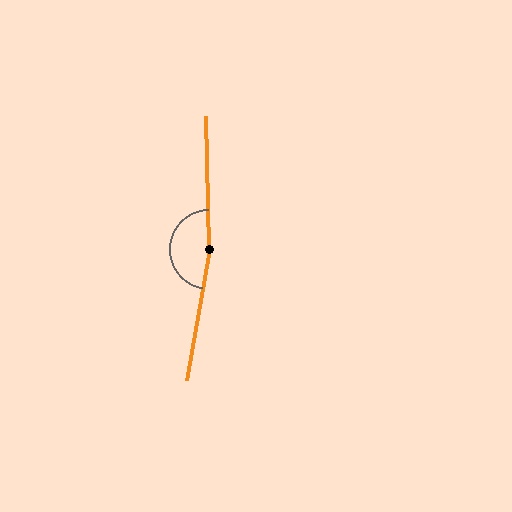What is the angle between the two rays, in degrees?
Approximately 169 degrees.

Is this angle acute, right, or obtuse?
It is obtuse.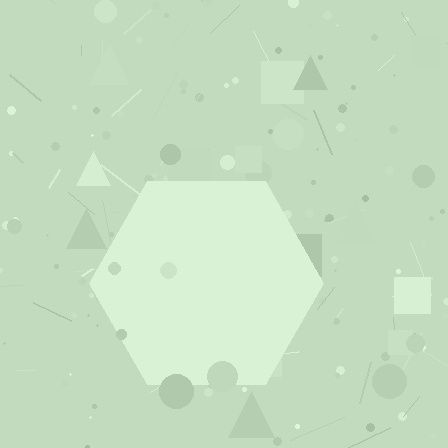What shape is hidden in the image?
A hexagon is hidden in the image.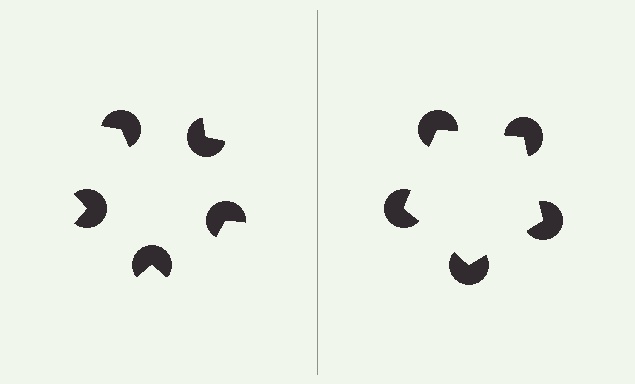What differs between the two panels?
The pac-man discs are positioned identically on both sides; only the wedge orientations differ. On the right they align to a pentagon; on the left they are misaligned.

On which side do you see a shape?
An illusory pentagon appears on the right side. On the left side the wedge cuts are rotated, so no coherent shape forms.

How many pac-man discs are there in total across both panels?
10 — 5 on each side.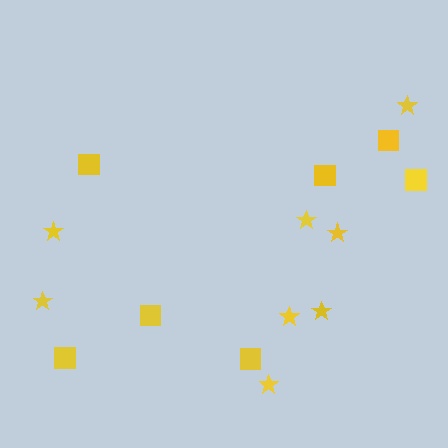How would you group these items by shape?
There are 2 groups: one group of squares (7) and one group of stars (8).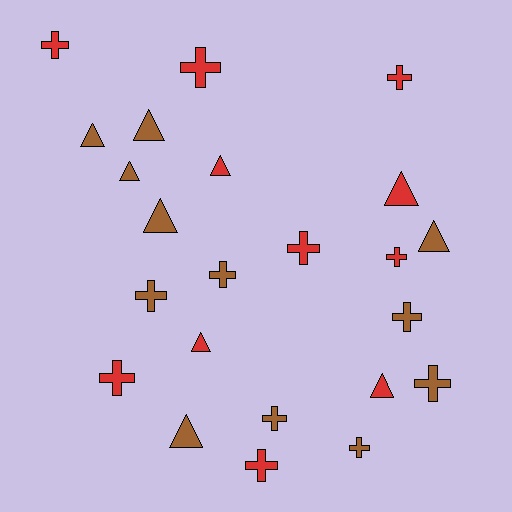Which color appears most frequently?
Brown, with 12 objects.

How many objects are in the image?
There are 23 objects.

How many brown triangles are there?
There are 6 brown triangles.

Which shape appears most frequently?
Cross, with 13 objects.